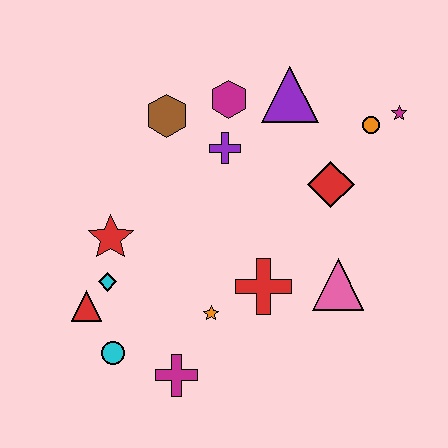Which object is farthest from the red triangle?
The magenta star is farthest from the red triangle.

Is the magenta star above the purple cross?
Yes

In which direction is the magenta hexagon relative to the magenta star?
The magenta hexagon is to the left of the magenta star.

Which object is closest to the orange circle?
The magenta star is closest to the orange circle.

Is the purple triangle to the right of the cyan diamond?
Yes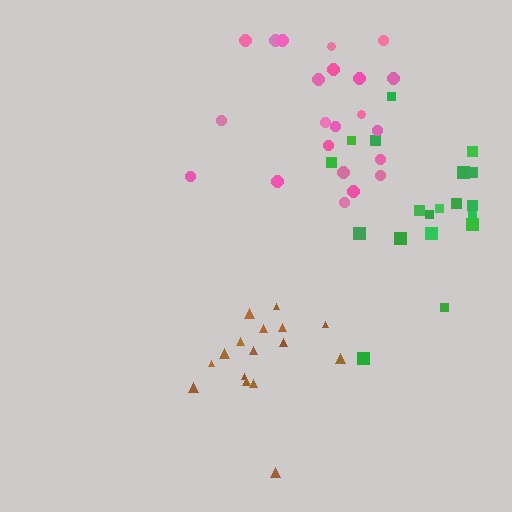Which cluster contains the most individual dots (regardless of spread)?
Pink (22).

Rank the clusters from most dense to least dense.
pink, brown, green.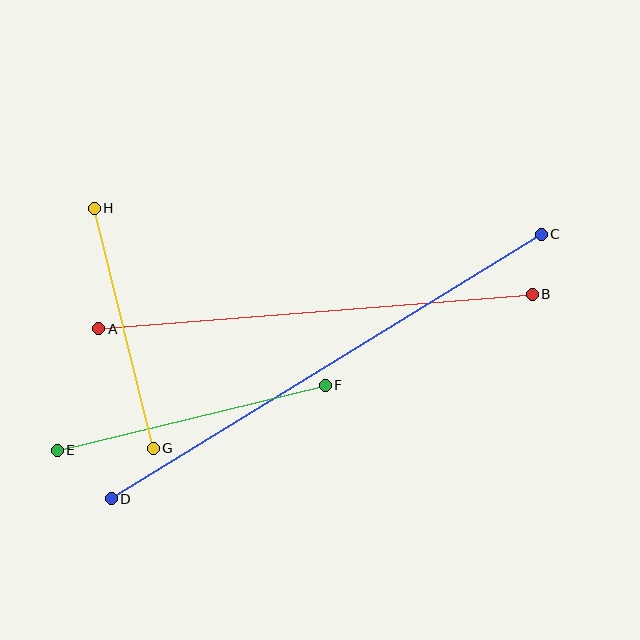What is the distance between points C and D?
The distance is approximately 505 pixels.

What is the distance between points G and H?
The distance is approximately 247 pixels.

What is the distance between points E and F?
The distance is approximately 276 pixels.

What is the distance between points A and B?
The distance is approximately 435 pixels.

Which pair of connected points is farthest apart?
Points C and D are farthest apart.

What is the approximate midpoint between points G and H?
The midpoint is at approximately (124, 328) pixels.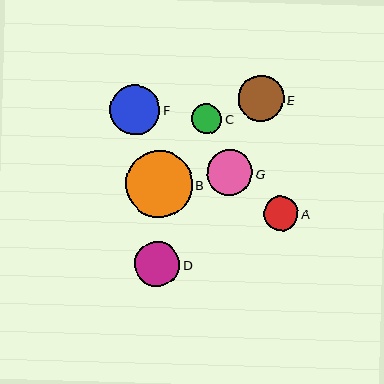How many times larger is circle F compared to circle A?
Circle F is approximately 1.4 times the size of circle A.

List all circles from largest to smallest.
From largest to smallest: B, F, G, E, D, A, C.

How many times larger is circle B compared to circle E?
Circle B is approximately 1.5 times the size of circle E.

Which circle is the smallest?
Circle C is the smallest with a size of approximately 30 pixels.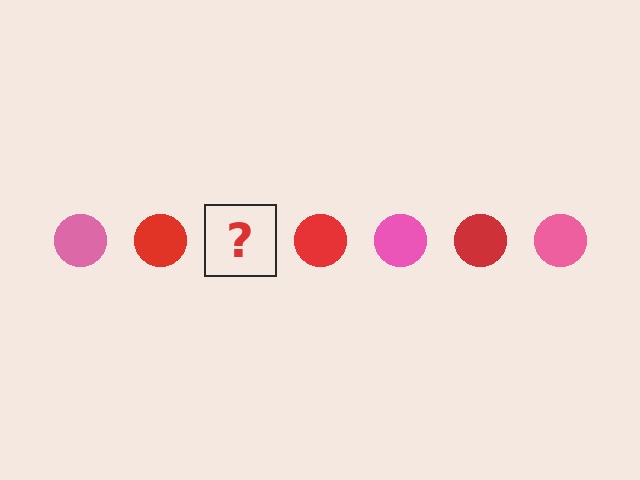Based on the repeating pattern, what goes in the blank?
The blank should be a pink circle.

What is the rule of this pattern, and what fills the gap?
The rule is that the pattern cycles through pink, red circles. The gap should be filled with a pink circle.